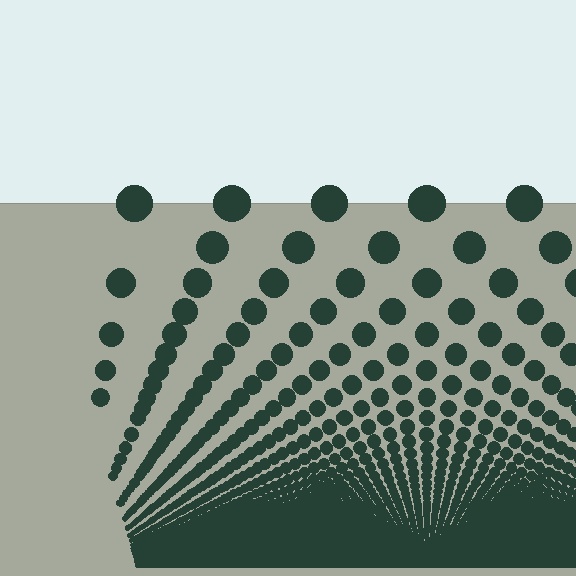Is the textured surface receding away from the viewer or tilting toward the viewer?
The surface appears to tilt toward the viewer. Texture elements get larger and sparser toward the top.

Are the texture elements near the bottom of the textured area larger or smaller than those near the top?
Smaller. The gradient is inverted — elements near the bottom are smaller and denser.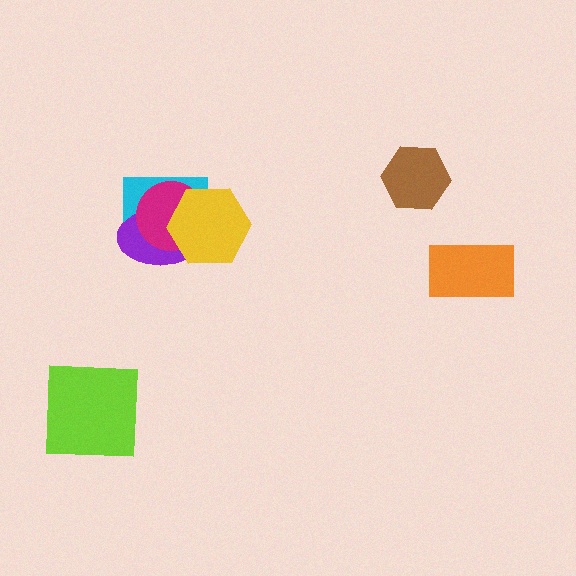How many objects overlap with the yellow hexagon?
3 objects overlap with the yellow hexagon.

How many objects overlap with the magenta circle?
3 objects overlap with the magenta circle.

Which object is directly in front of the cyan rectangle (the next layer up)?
The purple ellipse is directly in front of the cyan rectangle.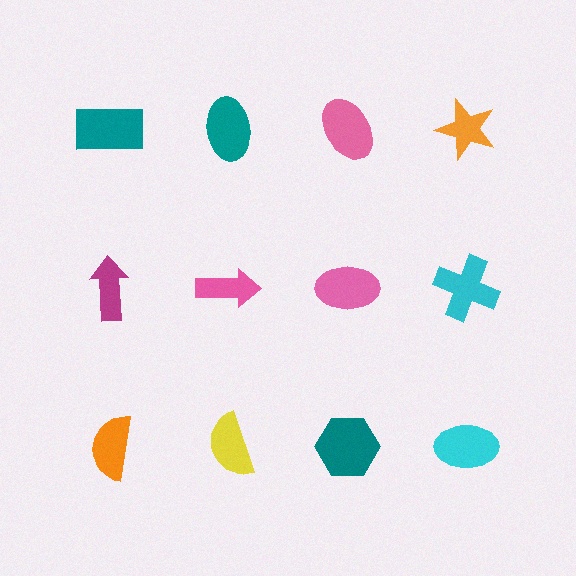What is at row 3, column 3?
A teal hexagon.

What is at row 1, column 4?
An orange star.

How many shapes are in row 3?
4 shapes.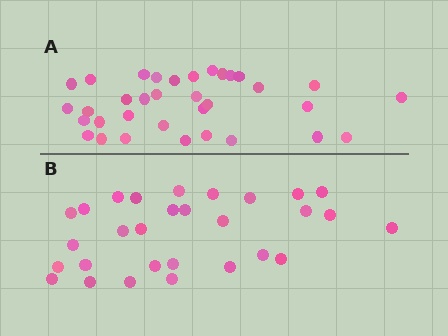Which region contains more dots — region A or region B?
Region A (the top region) has more dots.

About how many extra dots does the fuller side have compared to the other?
Region A has about 5 more dots than region B.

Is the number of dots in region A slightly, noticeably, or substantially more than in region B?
Region A has only slightly more — the two regions are fairly close. The ratio is roughly 1.2 to 1.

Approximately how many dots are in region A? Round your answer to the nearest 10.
About 30 dots. (The exact count is 34, which rounds to 30.)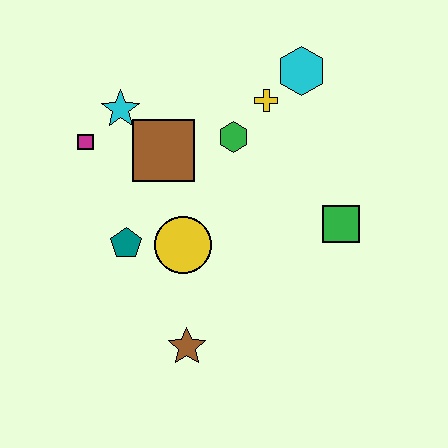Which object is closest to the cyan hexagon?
The yellow cross is closest to the cyan hexagon.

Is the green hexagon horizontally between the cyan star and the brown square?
No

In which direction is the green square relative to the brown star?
The green square is to the right of the brown star.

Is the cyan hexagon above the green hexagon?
Yes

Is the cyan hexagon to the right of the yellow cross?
Yes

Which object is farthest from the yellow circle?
The cyan hexagon is farthest from the yellow circle.